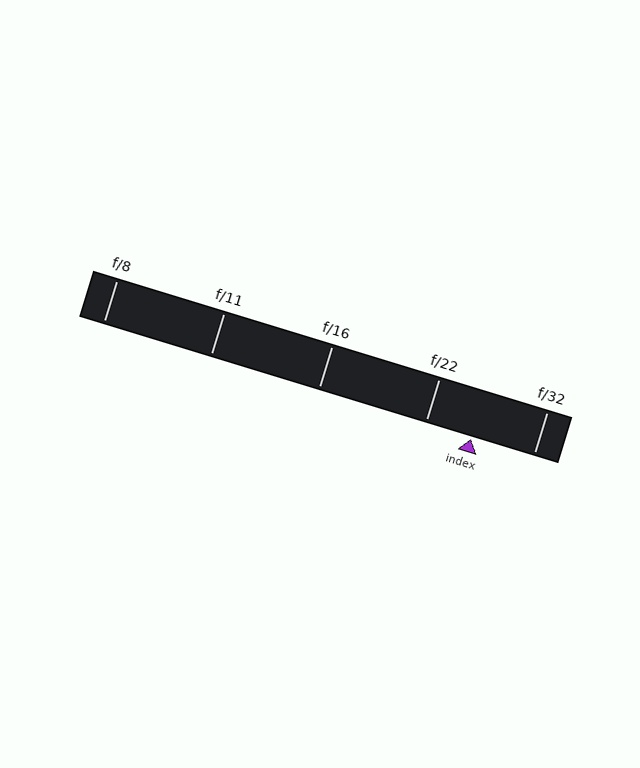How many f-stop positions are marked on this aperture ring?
There are 5 f-stop positions marked.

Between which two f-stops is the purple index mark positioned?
The index mark is between f/22 and f/32.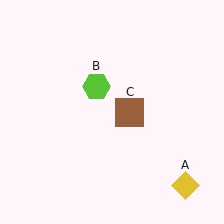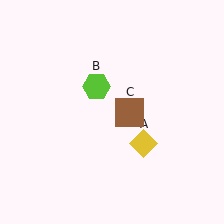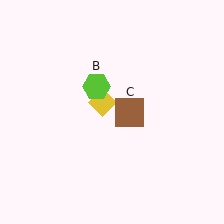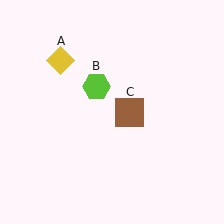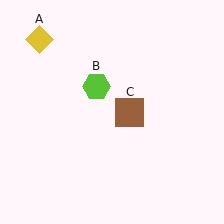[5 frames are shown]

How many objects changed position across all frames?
1 object changed position: yellow diamond (object A).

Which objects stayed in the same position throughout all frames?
Lime hexagon (object B) and brown square (object C) remained stationary.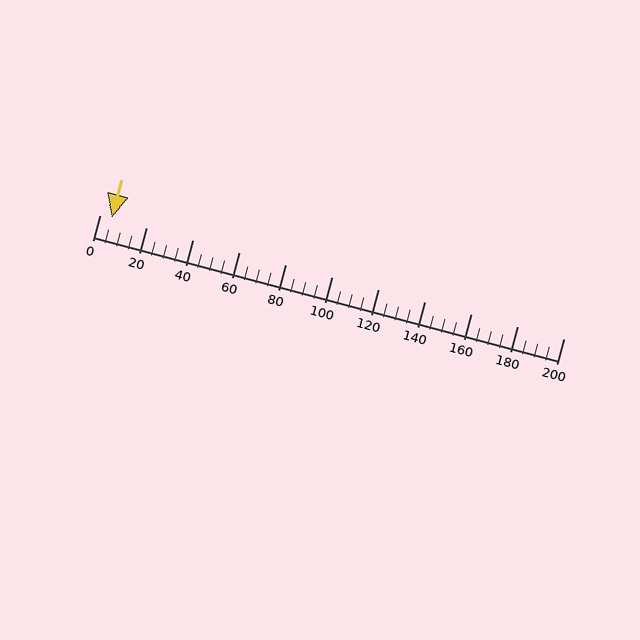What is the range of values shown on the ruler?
The ruler shows values from 0 to 200.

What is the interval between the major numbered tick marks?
The major tick marks are spaced 20 units apart.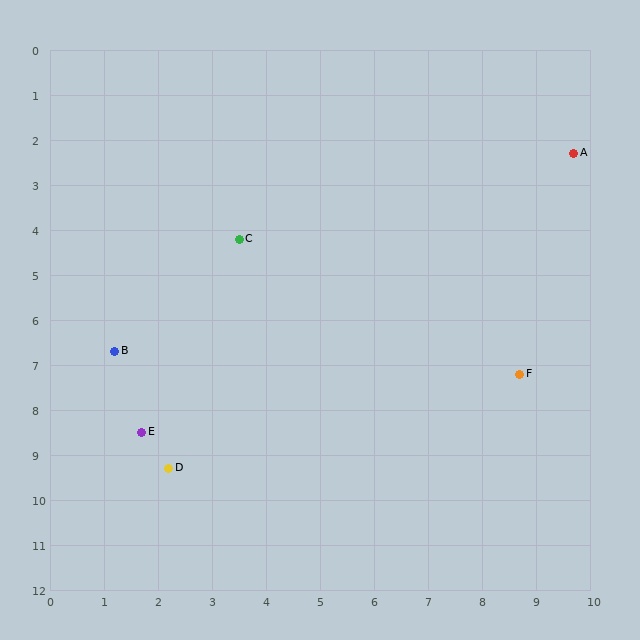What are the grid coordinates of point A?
Point A is at approximately (9.7, 2.3).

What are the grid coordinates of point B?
Point B is at approximately (1.2, 6.7).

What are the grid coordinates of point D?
Point D is at approximately (2.2, 9.3).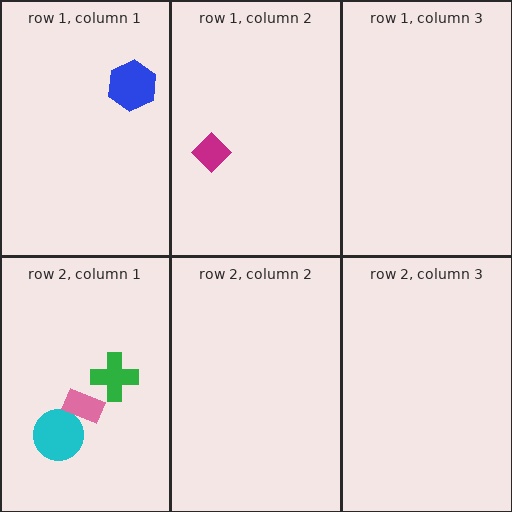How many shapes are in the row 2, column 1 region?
3.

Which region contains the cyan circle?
The row 2, column 1 region.